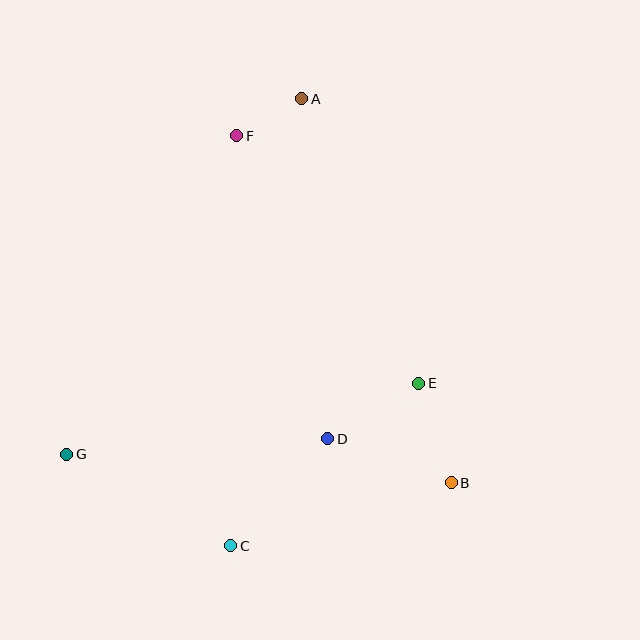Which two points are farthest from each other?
Points A and C are farthest from each other.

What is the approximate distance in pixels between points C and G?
The distance between C and G is approximately 188 pixels.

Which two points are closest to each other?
Points A and F are closest to each other.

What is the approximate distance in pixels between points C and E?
The distance between C and E is approximately 248 pixels.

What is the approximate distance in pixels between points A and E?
The distance between A and E is approximately 308 pixels.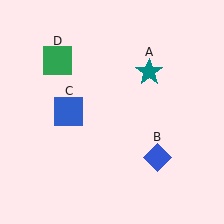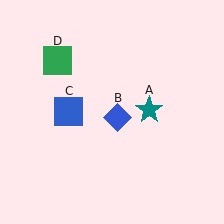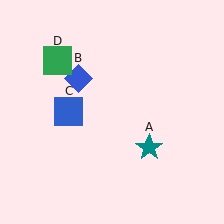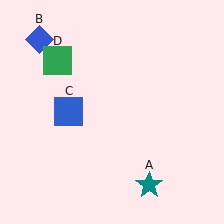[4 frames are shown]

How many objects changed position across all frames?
2 objects changed position: teal star (object A), blue diamond (object B).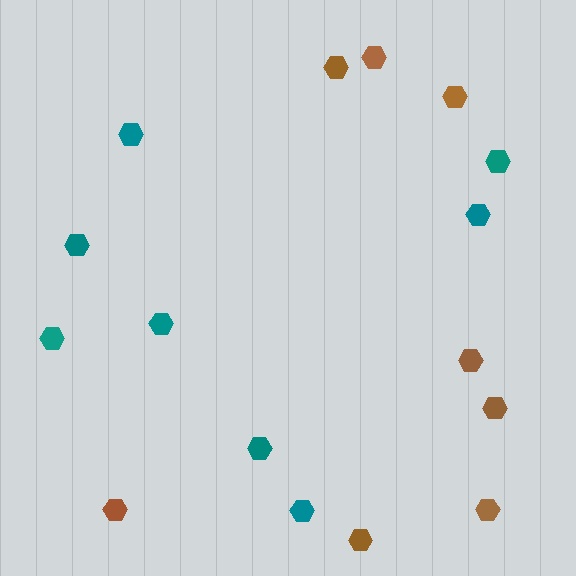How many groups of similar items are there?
There are 2 groups: one group of brown hexagons (8) and one group of teal hexagons (8).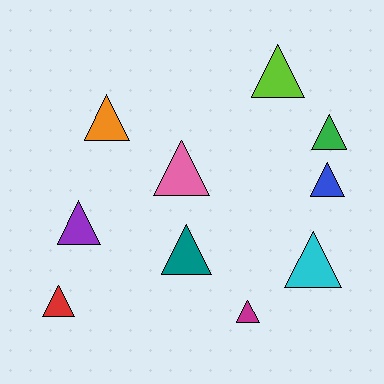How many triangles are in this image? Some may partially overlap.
There are 10 triangles.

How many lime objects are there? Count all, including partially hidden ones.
There is 1 lime object.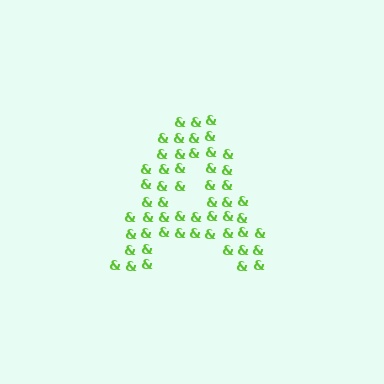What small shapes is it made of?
It is made of small ampersands.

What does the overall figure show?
The overall figure shows the letter A.